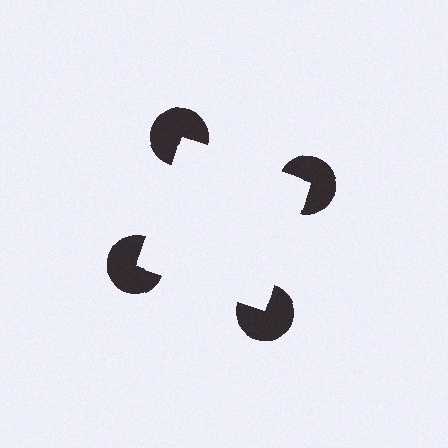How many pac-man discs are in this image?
There are 4 — one at each vertex of the illusory square.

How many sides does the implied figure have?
4 sides.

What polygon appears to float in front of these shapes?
An illusory square — its edges are inferred from the aligned wedge cuts in the pac-man discs, not physically drawn.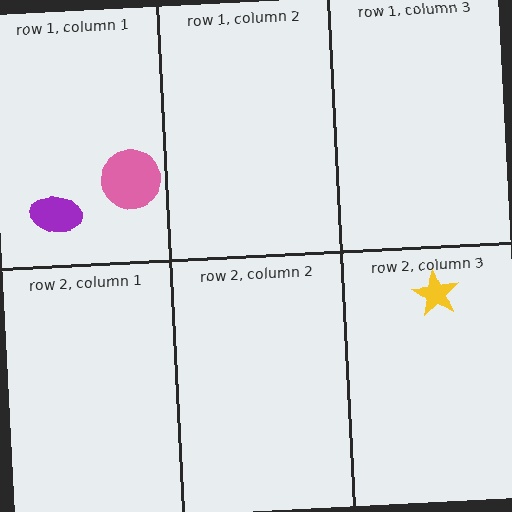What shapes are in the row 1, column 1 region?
The purple ellipse, the pink circle.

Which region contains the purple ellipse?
The row 1, column 1 region.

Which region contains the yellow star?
The row 2, column 3 region.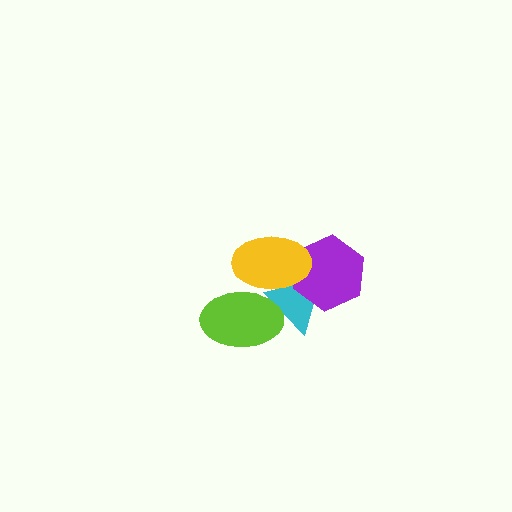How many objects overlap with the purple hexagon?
2 objects overlap with the purple hexagon.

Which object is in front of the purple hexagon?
The yellow ellipse is in front of the purple hexagon.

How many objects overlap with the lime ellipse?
2 objects overlap with the lime ellipse.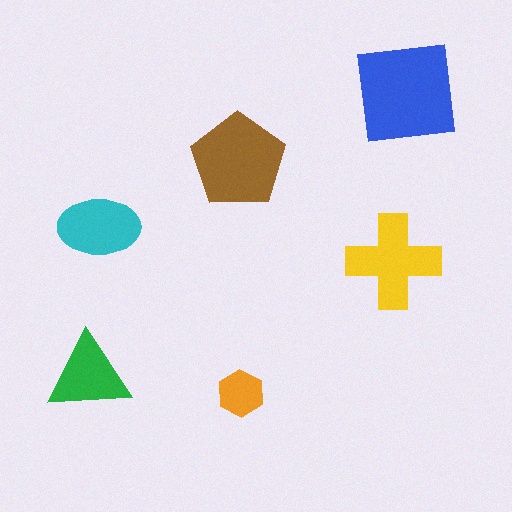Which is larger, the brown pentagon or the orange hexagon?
The brown pentagon.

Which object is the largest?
The blue square.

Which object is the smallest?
The orange hexagon.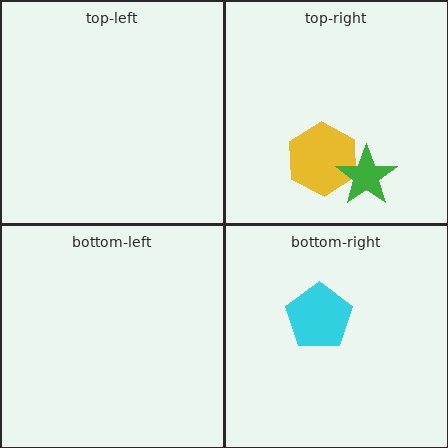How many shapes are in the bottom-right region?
1.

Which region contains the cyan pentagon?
The bottom-right region.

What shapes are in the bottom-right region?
The cyan pentagon.